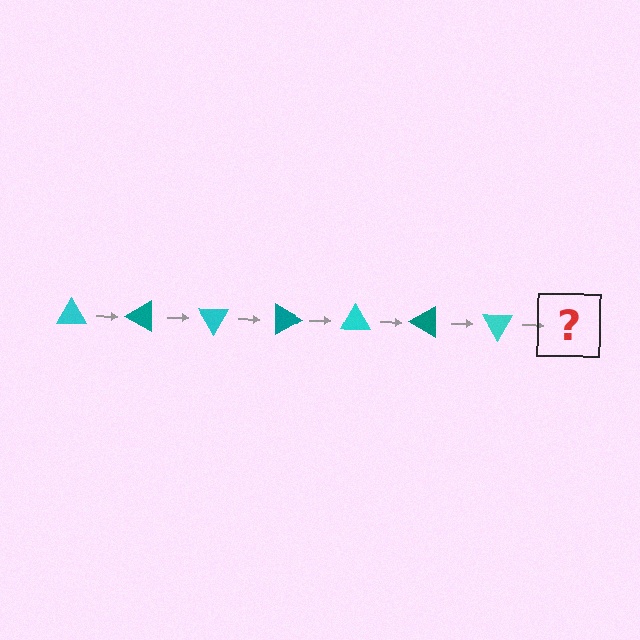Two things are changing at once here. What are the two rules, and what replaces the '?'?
The two rules are that it rotates 30 degrees each step and the color cycles through cyan and teal. The '?' should be a teal triangle, rotated 210 degrees from the start.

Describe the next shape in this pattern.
It should be a teal triangle, rotated 210 degrees from the start.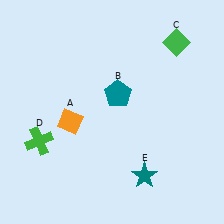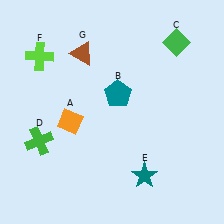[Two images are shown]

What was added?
A lime cross (F), a brown triangle (G) were added in Image 2.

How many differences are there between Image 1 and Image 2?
There are 2 differences between the two images.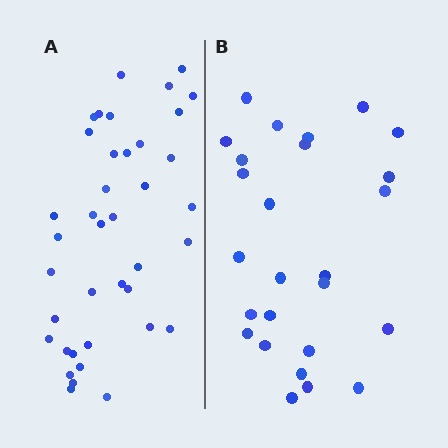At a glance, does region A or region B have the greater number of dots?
Region A (the left region) has more dots.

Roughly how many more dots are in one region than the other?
Region A has approximately 15 more dots than region B.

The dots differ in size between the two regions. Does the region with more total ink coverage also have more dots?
No. Region B has more total ink coverage because its dots are larger, but region A actually contains more individual dots. Total area can be misleading — the number of items is what matters here.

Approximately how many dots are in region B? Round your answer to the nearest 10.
About 30 dots. (The exact count is 26, which rounds to 30.)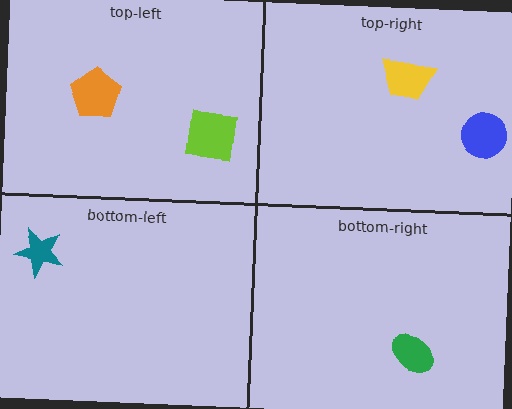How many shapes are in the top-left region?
2.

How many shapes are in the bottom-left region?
1.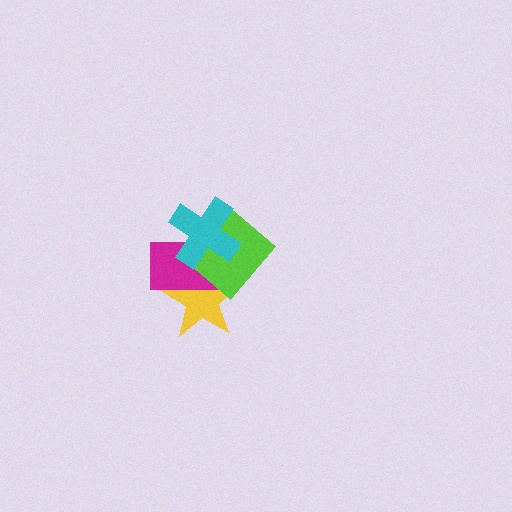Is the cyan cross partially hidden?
No, no other shape covers it.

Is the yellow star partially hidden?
Yes, it is partially covered by another shape.